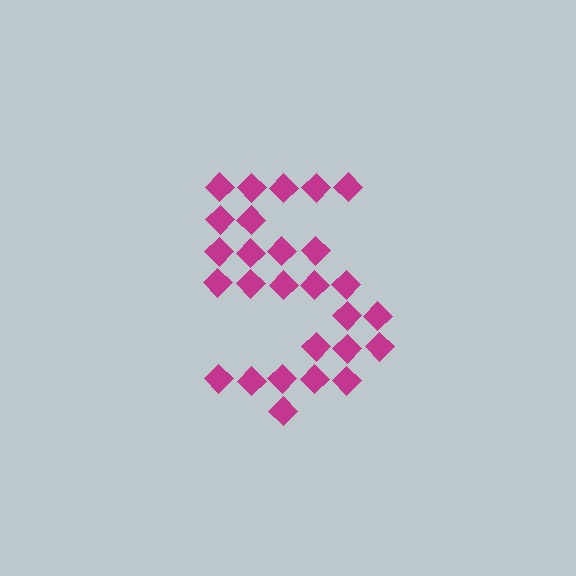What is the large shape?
The large shape is the digit 5.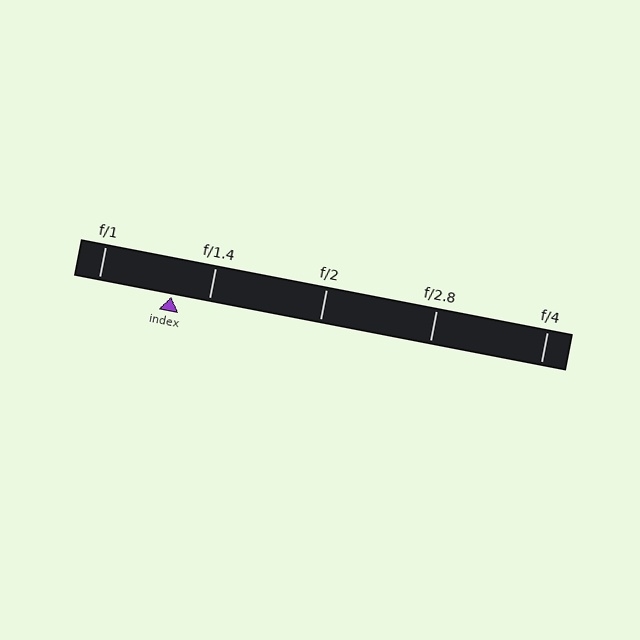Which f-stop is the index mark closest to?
The index mark is closest to f/1.4.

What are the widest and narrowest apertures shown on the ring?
The widest aperture shown is f/1 and the narrowest is f/4.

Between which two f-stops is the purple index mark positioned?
The index mark is between f/1 and f/1.4.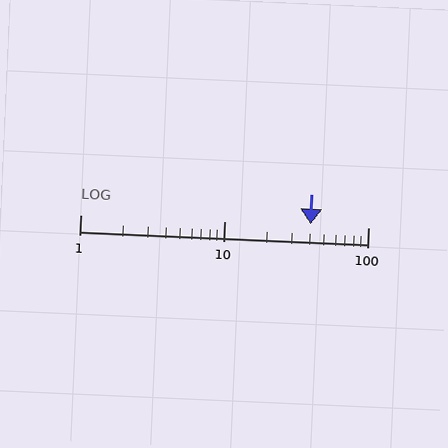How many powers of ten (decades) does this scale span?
The scale spans 2 decades, from 1 to 100.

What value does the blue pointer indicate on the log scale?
The pointer indicates approximately 40.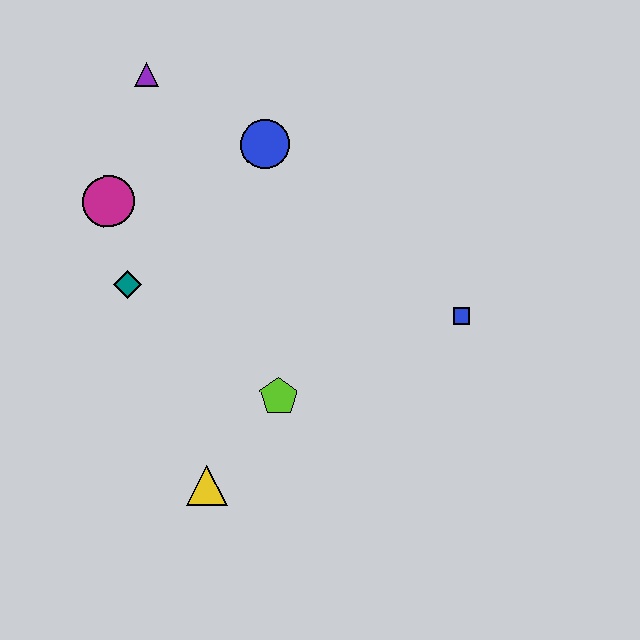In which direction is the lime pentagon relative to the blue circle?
The lime pentagon is below the blue circle.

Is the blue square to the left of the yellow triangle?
No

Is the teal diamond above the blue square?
Yes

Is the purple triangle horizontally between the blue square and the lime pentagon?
No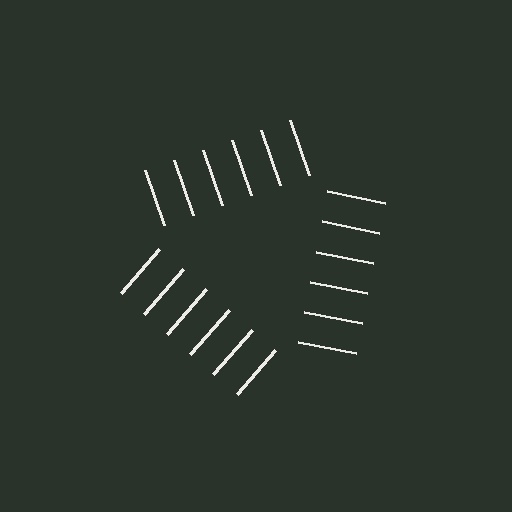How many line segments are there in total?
18 — 6 along each of the 3 edges.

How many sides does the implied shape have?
3 sides — the line-ends trace a triangle.